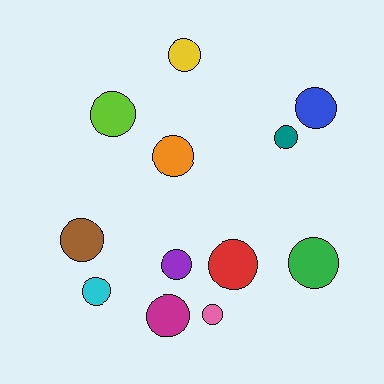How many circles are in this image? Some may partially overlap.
There are 12 circles.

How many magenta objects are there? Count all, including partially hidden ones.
There is 1 magenta object.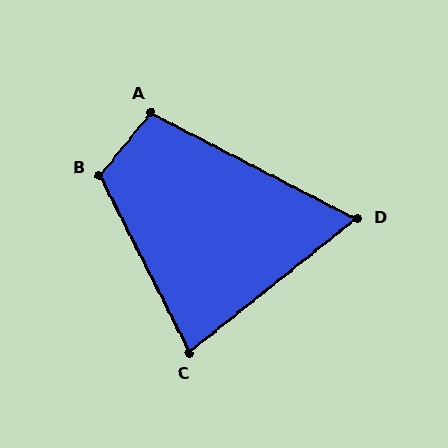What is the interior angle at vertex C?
Approximately 78 degrees (acute).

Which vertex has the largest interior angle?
B, at approximately 114 degrees.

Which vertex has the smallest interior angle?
D, at approximately 66 degrees.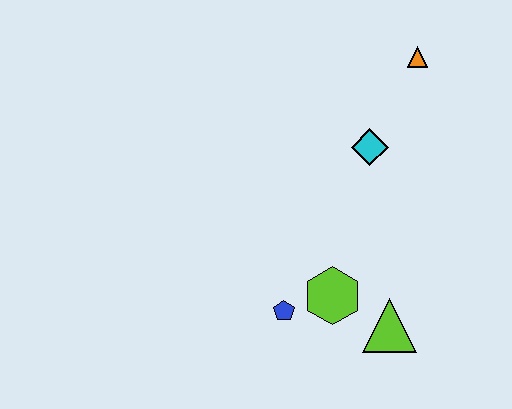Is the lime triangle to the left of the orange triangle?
Yes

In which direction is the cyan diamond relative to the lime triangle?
The cyan diamond is above the lime triangle.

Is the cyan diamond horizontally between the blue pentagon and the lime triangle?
Yes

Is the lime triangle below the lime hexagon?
Yes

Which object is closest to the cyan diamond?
The orange triangle is closest to the cyan diamond.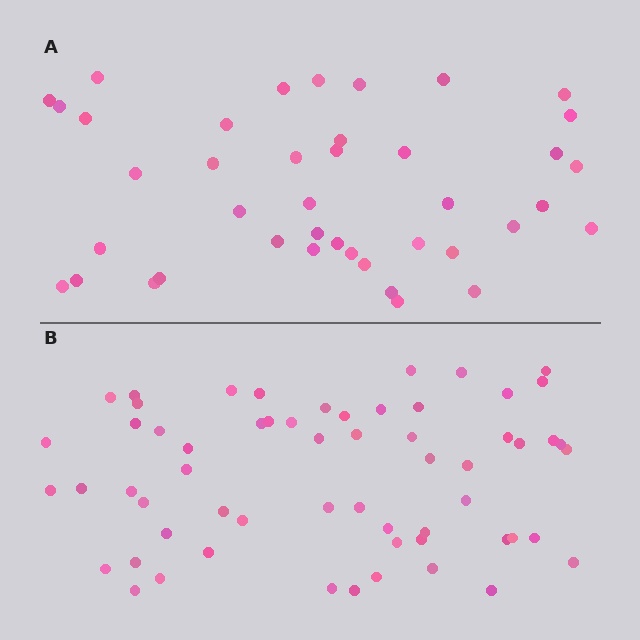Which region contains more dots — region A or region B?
Region B (the bottom region) has more dots.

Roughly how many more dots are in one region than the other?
Region B has approximately 20 more dots than region A.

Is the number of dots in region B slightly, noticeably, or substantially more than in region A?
Region B has substantially more. The ratio is roughly 1.5 to 1.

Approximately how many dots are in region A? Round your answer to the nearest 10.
About 40 dots. (The exact count is 41, which rounds to 40.)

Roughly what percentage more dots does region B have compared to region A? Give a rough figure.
About 45% more.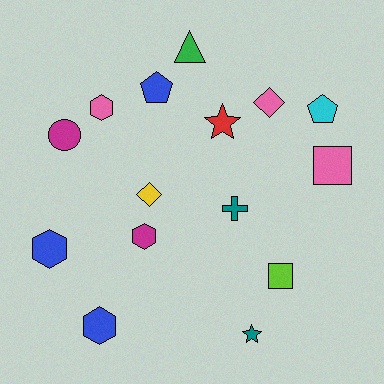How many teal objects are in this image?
There are 2 teal objects.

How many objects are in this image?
There are 15 objects.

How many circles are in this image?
There is 1 circle.